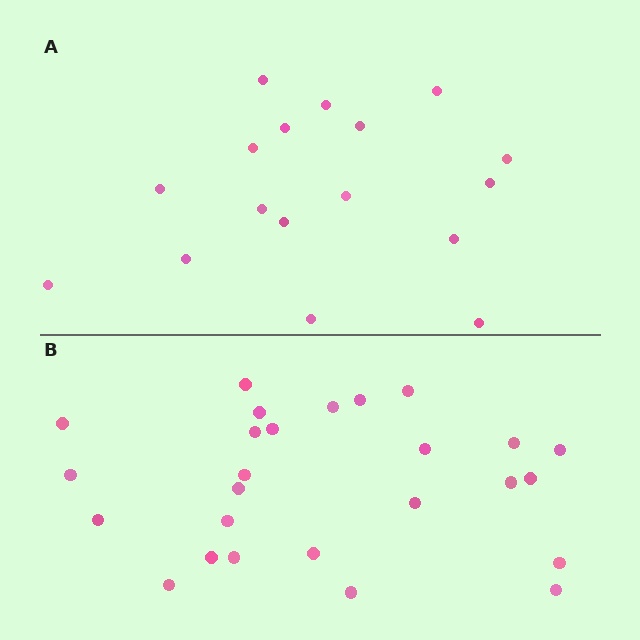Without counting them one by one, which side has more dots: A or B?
Region B (the bottom region) has more dots.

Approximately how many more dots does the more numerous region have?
Region B has roughly 8 or so more dots than region A.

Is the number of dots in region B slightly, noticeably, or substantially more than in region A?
Region B has substantially more. The ratio is roughly 1.5 to 1.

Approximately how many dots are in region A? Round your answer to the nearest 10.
About 20 dots. (The exact count is 17, which rounds to 20.)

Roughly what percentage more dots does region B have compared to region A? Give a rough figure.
About 55% more.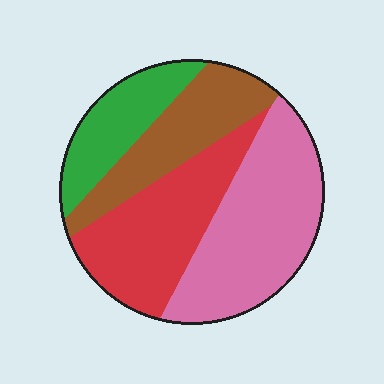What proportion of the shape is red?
Red takes up about one quarter (1/4) of the shape.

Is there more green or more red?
Red.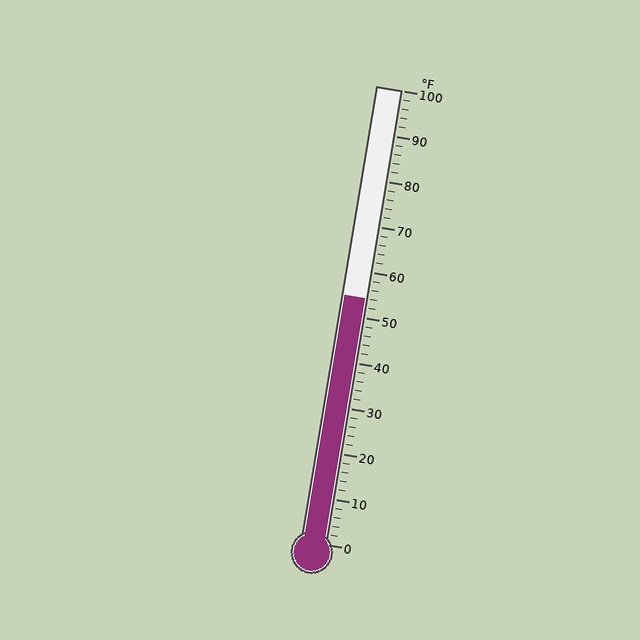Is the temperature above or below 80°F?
The temperature is below 80°F.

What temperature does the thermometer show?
The thermometer shows approximately 54°F.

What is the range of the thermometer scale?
The thermometer scale ranges from 0°F to 100°F.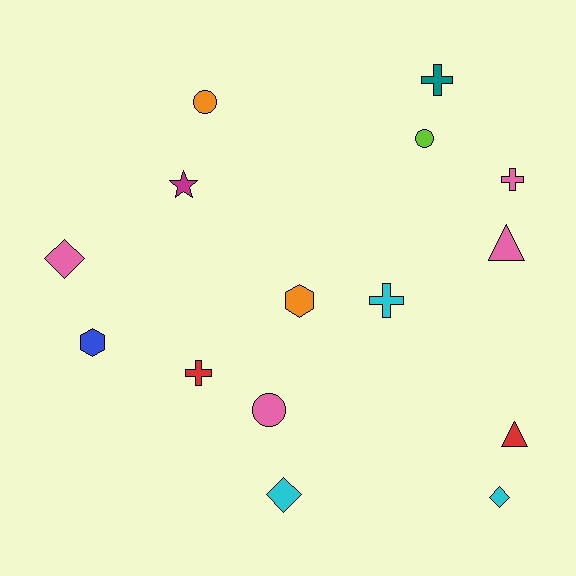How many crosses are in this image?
There are 4 crosses.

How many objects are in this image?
There are 15 objects.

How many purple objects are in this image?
There are no purple objects.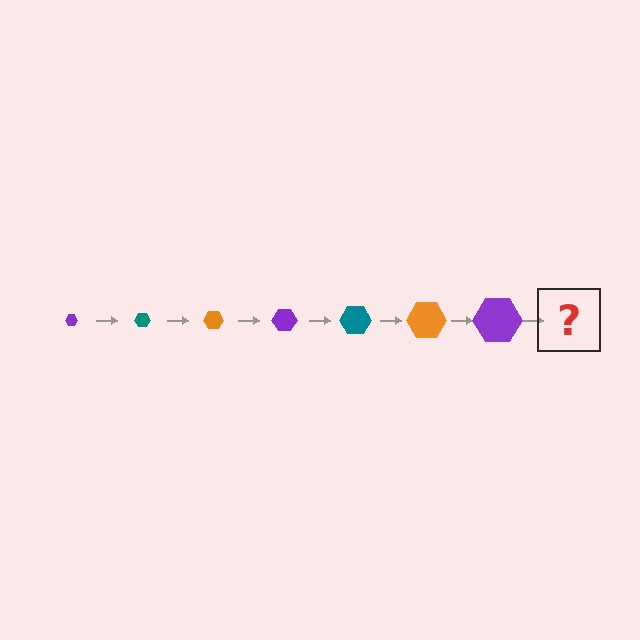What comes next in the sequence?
The next element should be a teal hexagon, larger than the previous one.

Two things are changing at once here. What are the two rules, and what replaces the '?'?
The two rules are that the hexagon grows larger each step and the color cycles through purple, teal, and orange. The '?' should be a teal hexagon, larger than the previous one.